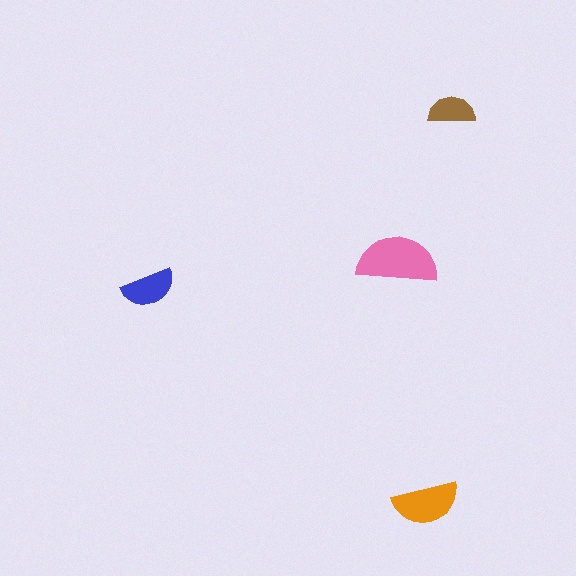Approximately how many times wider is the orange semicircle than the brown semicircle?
About 1.5 times wider.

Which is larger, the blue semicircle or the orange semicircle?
The orange one.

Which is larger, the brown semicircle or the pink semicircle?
The pink one.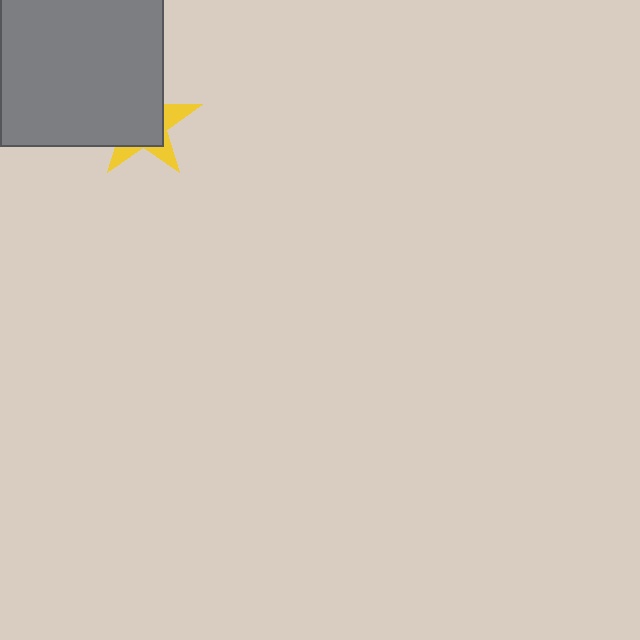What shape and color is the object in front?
The object in front is a gray square.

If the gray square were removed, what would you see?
You would see the complete yellow star.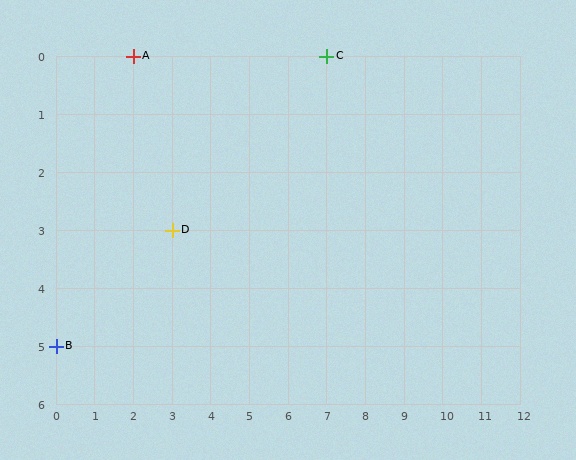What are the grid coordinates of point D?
Point D is at grid coordinates (3, 3).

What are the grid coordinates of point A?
Point A is at grid coordinates (2, 0).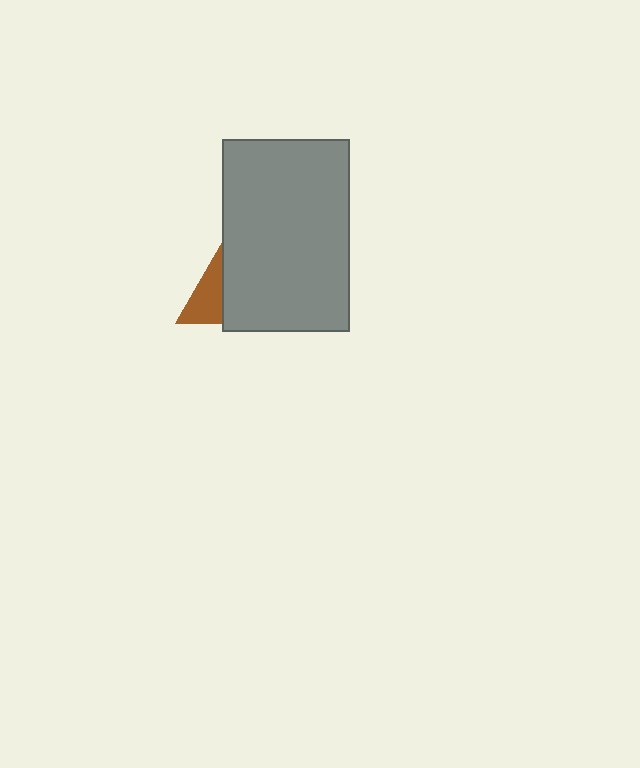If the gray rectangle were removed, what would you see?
You would see the complete brown triangle.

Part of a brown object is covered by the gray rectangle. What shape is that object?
It is a triangle.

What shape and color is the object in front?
The object in front is a gray rectangle.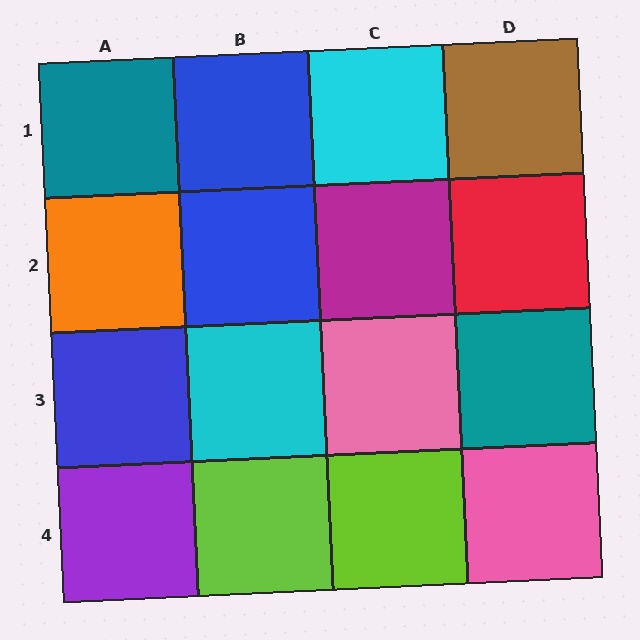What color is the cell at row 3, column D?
Teal.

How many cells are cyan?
2 cells are cyan.